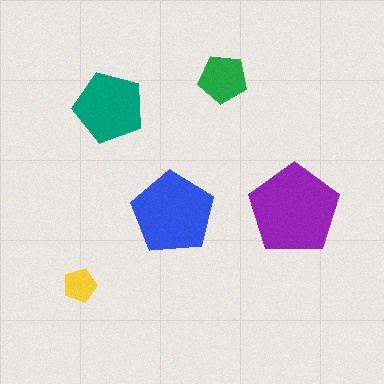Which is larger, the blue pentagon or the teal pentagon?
The blue one.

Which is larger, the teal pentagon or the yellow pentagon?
The teal one.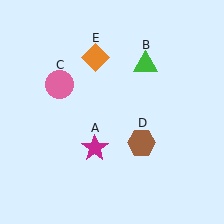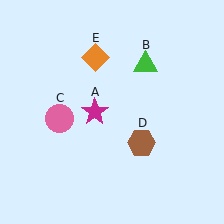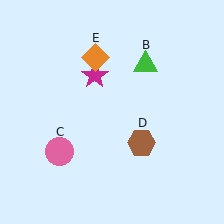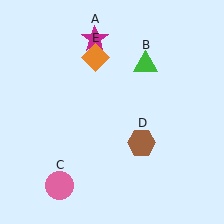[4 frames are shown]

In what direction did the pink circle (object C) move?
The pink circle (object C) moved down.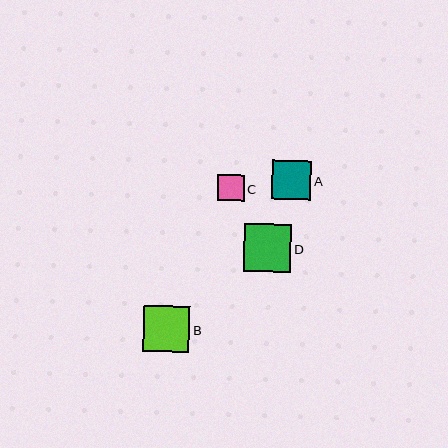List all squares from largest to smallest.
From largest to smallest: D, B, A, C.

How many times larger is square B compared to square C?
Square B is approximately 1.7 times the size of square C.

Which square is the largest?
Square D is the largest with a size of approximately 48 pixels.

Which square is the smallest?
Square C is the smallest with a size of approximately 26 pixels.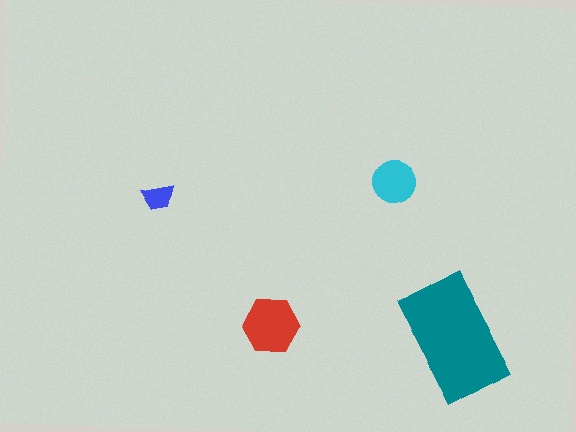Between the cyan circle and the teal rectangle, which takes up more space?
The teal rectangle.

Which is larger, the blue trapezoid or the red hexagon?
The red hexagon.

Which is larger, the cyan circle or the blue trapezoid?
The cyan circle.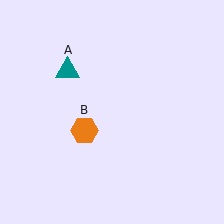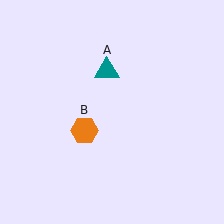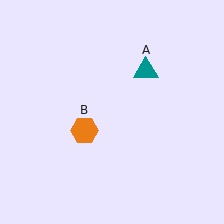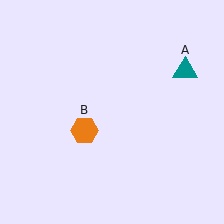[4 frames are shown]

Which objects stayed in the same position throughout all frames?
Orange hexagon (object B) remained stationary.